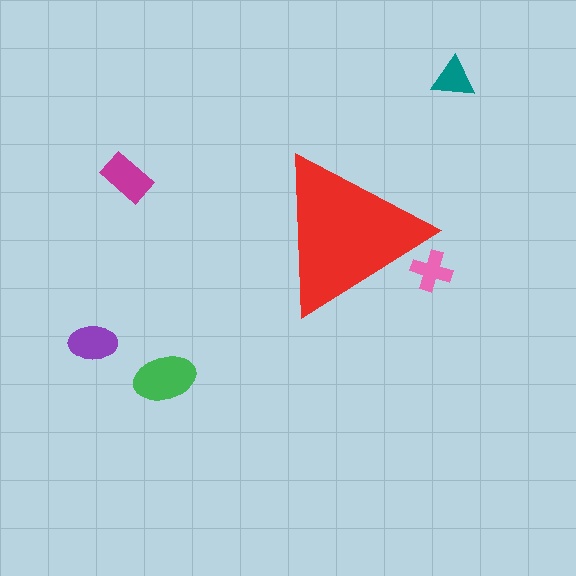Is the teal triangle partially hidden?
No, the teal triangle is fully visible.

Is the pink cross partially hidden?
Yes, the pink cross is partially hidden behind the red triangle.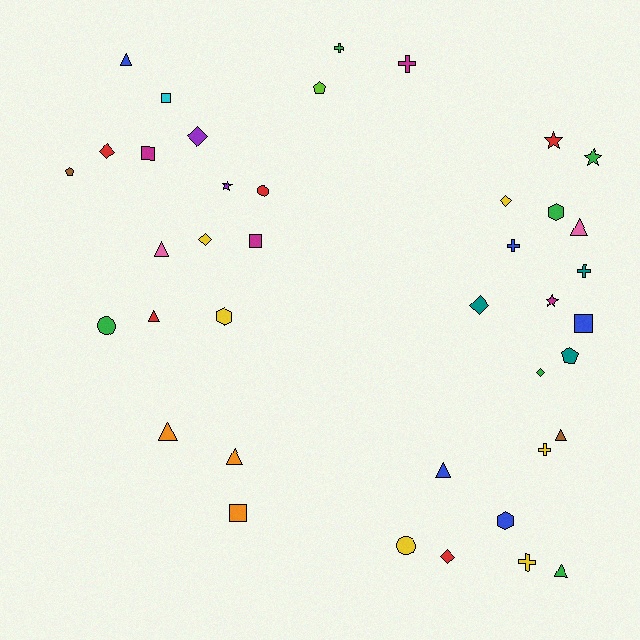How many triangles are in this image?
There are 9 triangles.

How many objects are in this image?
There are 40 objects.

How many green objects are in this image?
There are 6 green objects.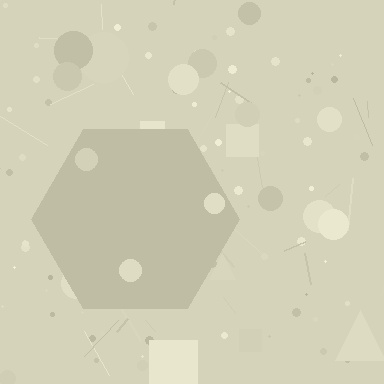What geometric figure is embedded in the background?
A hexagon is embedded in the background.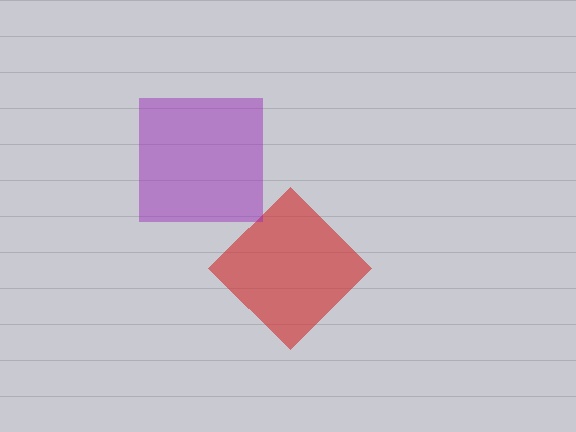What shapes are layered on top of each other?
The layered shapes are: a red diamond, a purple square.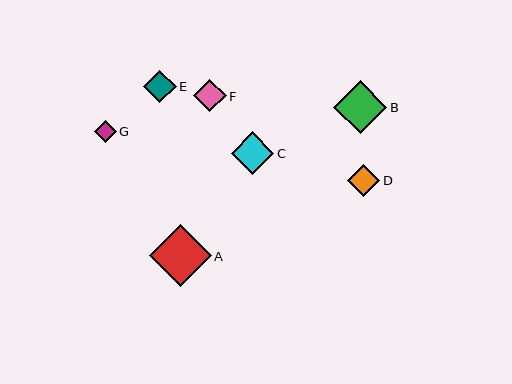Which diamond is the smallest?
Diamond G is the smallest with a size of approximately 21 pixels.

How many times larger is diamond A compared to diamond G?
Diamond A is approximately 2.9 times the size of diamond G.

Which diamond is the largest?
Diamond A is the largest with a size of approximately 62 pixels.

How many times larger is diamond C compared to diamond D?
Diamond C is approximately 1.3 times the size of diamond D.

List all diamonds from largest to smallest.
From largest to smallest: A, B, C, F, E, D, G.